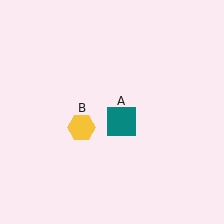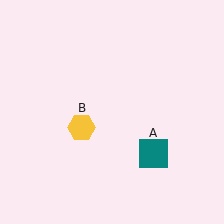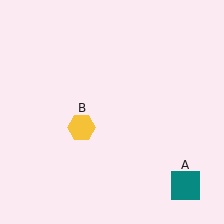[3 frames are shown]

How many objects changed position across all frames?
1 object changed position: teal square (object A).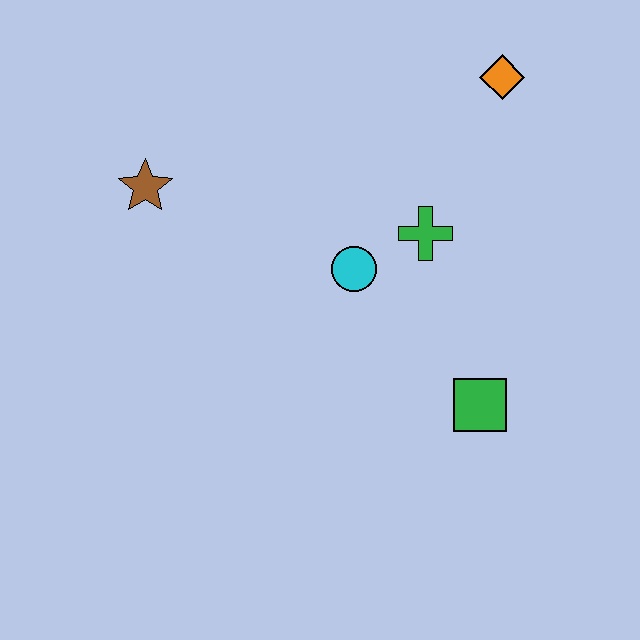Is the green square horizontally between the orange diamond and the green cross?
Yes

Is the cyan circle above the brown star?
No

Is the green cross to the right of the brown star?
Yes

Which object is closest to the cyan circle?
The green cross is closest to the cyan circle.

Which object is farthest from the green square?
The brown star is farthest from the green square.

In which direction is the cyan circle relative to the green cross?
The cyan circle is to the left of the green cross.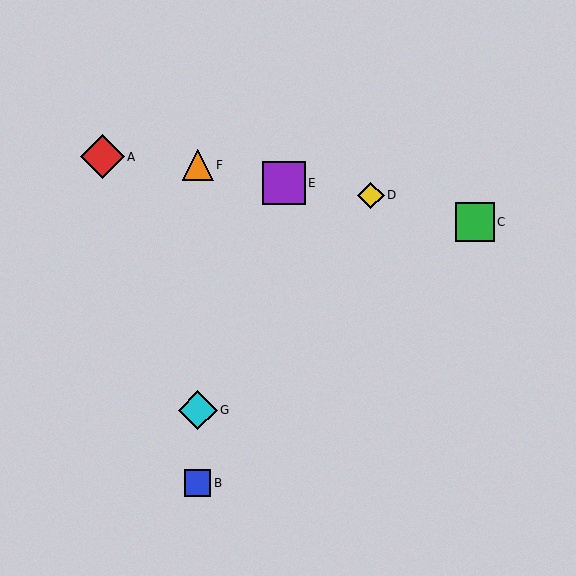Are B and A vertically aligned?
No, B is at x≈198 and A is at x≈102.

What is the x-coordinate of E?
Object E is at x≈284.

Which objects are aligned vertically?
Objects B, F, G are aligned vertically.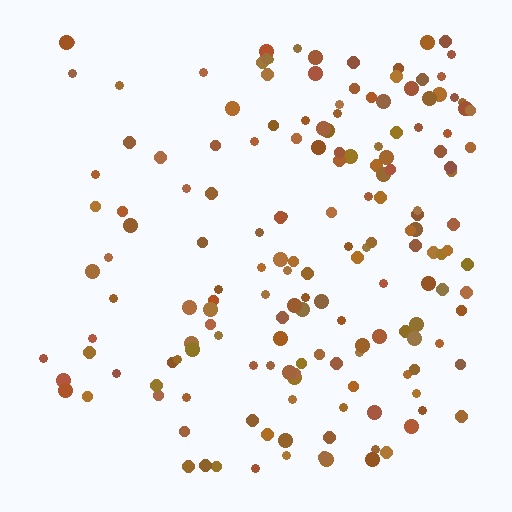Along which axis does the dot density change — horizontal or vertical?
Horizontal.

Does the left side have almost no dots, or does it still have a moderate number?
Still a moderate number, just noticeably fewer than the right.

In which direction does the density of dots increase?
From left to right, with the right side densest.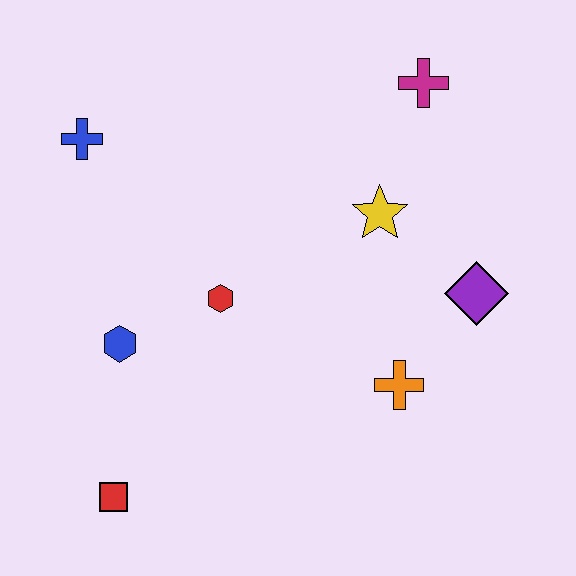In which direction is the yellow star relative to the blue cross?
The yellow star is to the right of the blue cross.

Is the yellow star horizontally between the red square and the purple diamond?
Yes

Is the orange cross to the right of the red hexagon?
Yes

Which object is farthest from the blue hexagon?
The magenta cross is farthest from the blue hexagon.